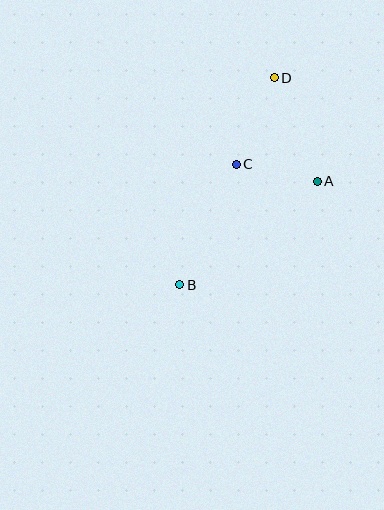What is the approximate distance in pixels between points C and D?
The distance between C and D is approximately 95 pixels.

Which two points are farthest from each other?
Points B and D are farthest from each other.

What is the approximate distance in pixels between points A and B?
The distance between A and B is approximately 172 pixels.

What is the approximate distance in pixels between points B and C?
The distance between B and C is approximately 133 pixels.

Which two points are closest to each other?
Points A and C are closest to each other.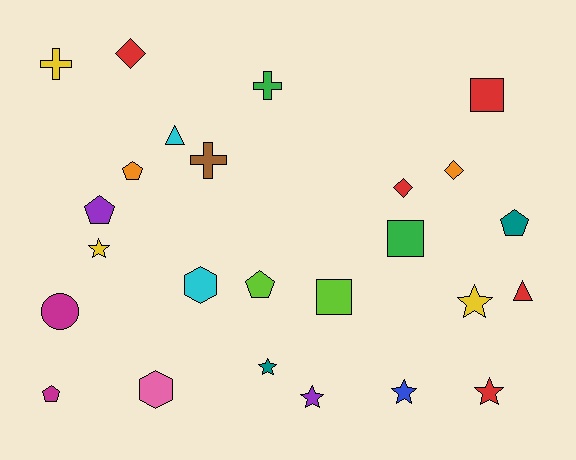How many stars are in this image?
There are 6 stars.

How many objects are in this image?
There are 25 objects.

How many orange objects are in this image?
There are 2 orange objects.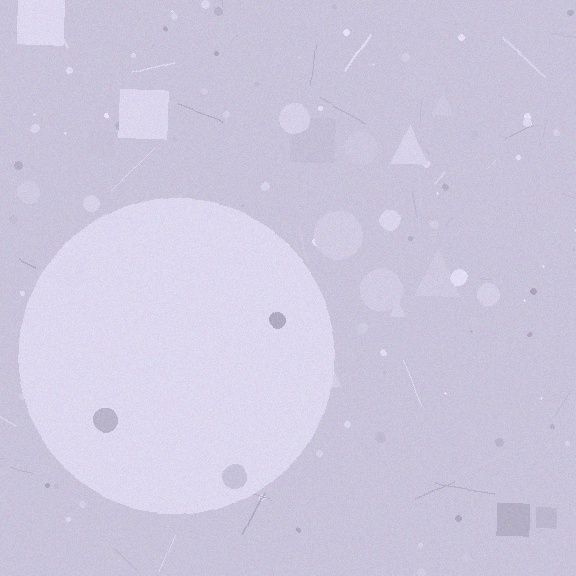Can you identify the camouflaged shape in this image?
The camouflaged shape is a circle.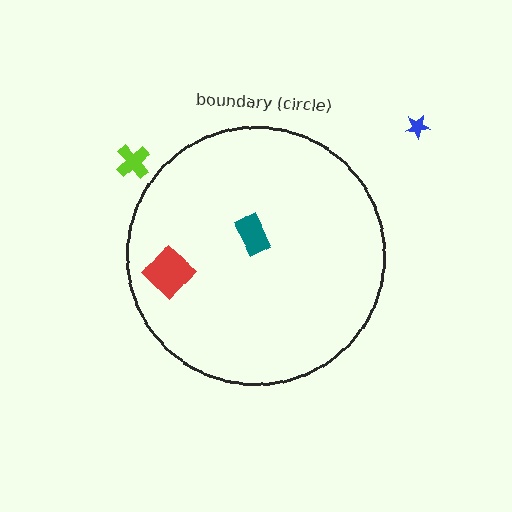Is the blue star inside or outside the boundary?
Outside.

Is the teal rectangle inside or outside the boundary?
Inside.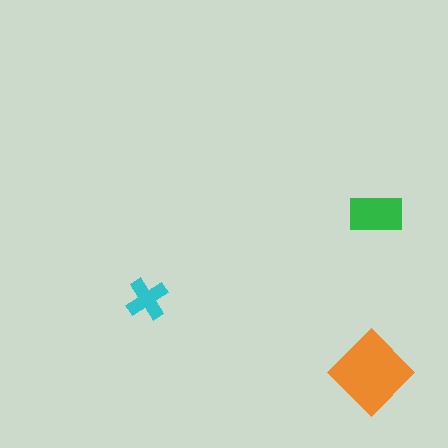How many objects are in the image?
There are 3 objects in the image.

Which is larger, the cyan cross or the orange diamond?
The orange diamond.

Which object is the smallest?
The cyan cross.